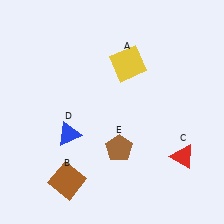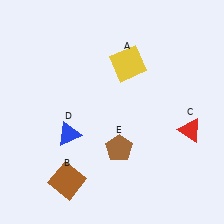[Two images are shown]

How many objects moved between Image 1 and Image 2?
1 object moved between the two images.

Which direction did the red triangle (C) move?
The red triangle (C) moved up.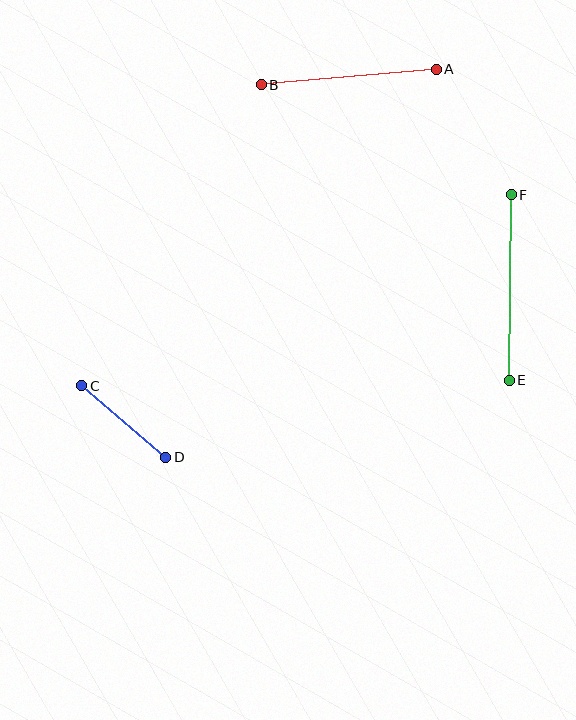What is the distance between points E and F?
The distance is approximately 186 pixels.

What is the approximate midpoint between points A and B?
The midpoint is at approximately (349, 77) pixels.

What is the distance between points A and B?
The distance is approximately 175 pixels.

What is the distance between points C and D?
The distance is approximately 110 pixels.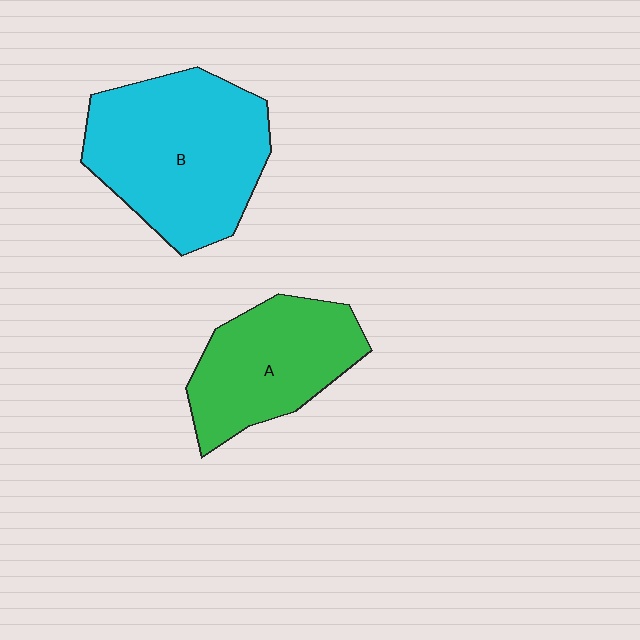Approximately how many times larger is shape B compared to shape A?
Approximately 1.4 times.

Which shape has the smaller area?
Shape A (green).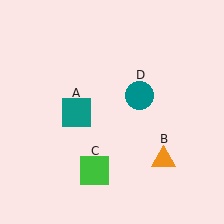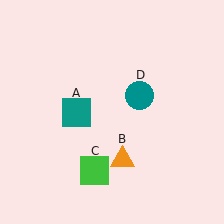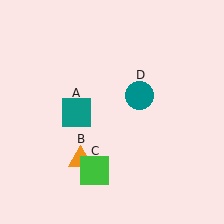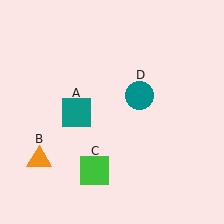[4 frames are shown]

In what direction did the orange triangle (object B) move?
The orange triangle (object B) moved left.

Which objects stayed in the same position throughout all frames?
Teal square (object A) and green square (object C) and teal circle (object D) remained stationary.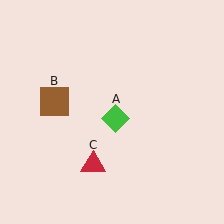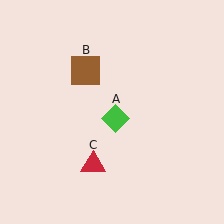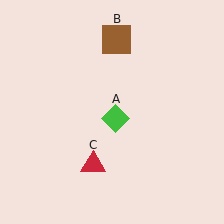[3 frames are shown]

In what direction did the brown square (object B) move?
The brown square (object B) moved up and to the right.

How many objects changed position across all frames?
1 object changed position: brown square (object B).